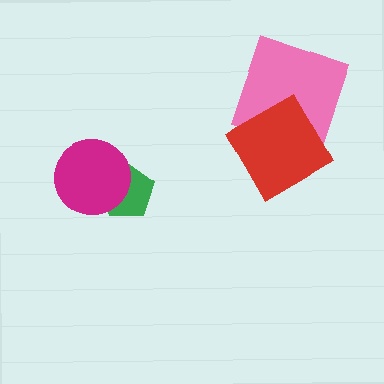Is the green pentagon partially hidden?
Yes, it is partially covered by another shape.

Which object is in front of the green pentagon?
The magenta circle is in front of the green pentagon.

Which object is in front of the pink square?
The red diamond is in front of the pink square.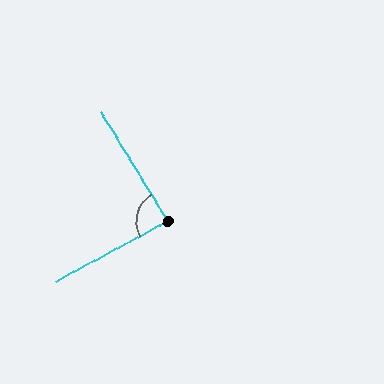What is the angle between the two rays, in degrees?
Approximately 86 degrees.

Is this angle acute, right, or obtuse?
It is approximately a right angle.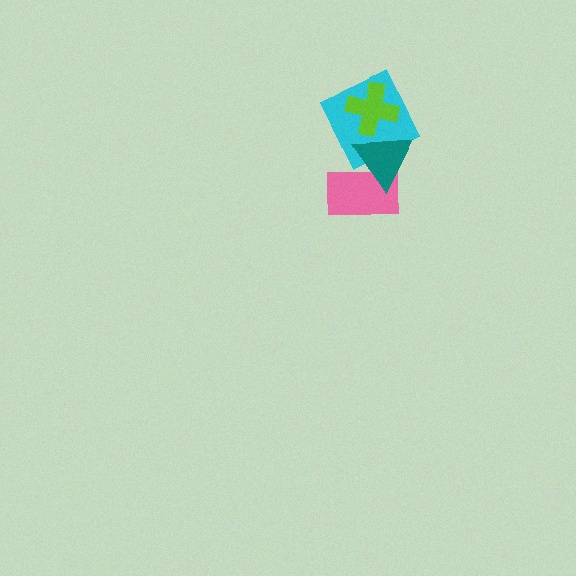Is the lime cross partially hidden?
Yes, it is partially covered by another shape.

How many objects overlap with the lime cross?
2 objects overlap with the lime cross.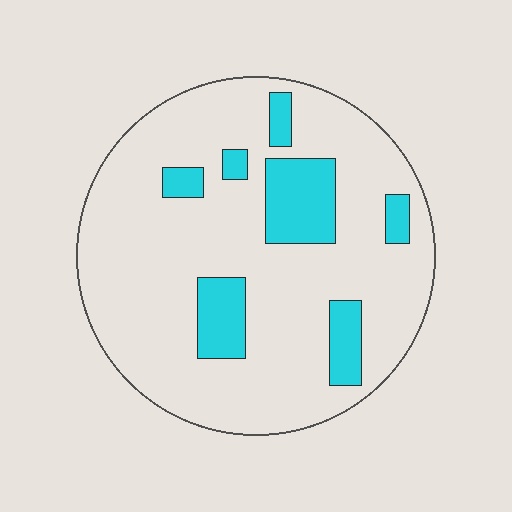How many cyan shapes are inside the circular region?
7.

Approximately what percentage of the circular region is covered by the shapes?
Approximately 15%.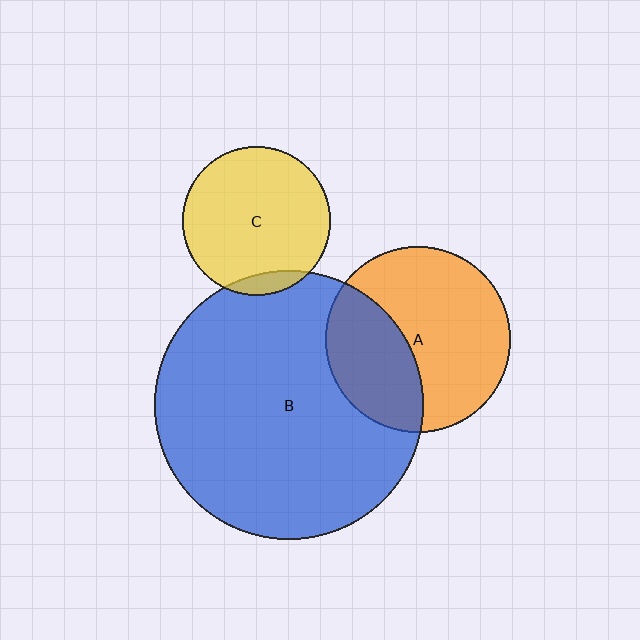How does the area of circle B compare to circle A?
Approximately 2.1 times.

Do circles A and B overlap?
Yes.